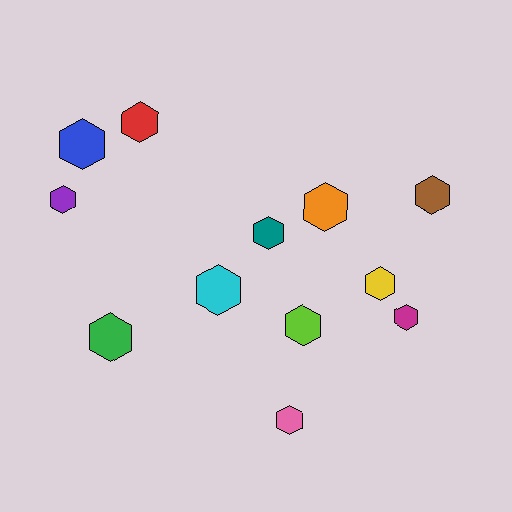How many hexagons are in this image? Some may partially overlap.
There are 12 hexagons.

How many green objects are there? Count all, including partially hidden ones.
There is 1 green object.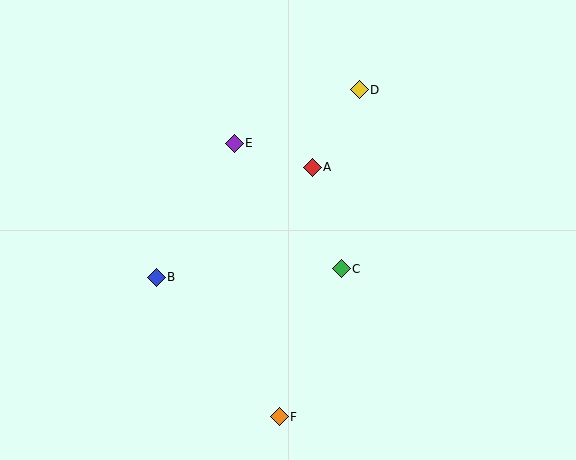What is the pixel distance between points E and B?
The distance between E and B is 155 pixels.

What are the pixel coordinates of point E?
Point E is at (234, 143).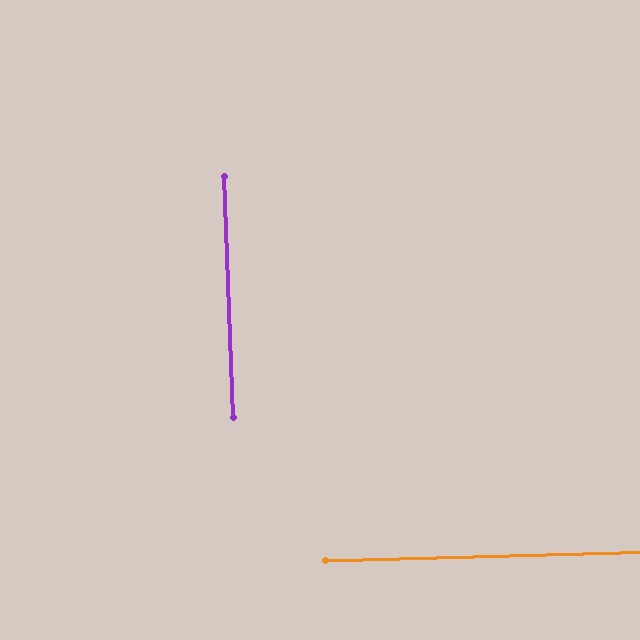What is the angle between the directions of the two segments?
Approximately 89 degrees.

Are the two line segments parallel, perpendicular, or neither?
Perpendicular — they meet at approximately 89°.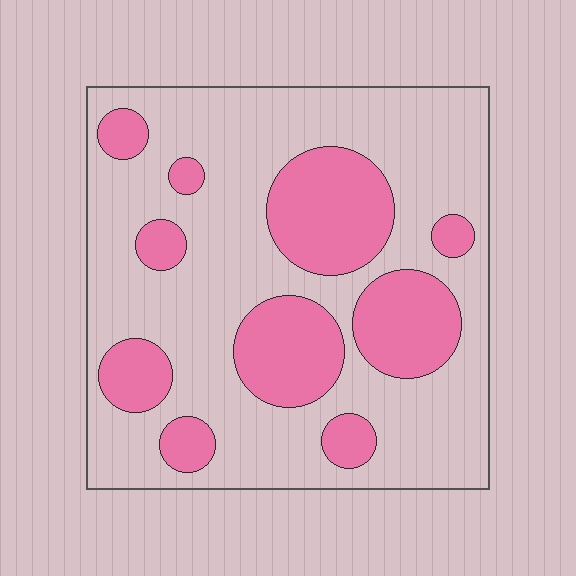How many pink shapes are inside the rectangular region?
10.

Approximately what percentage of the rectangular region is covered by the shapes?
Approximately 30%.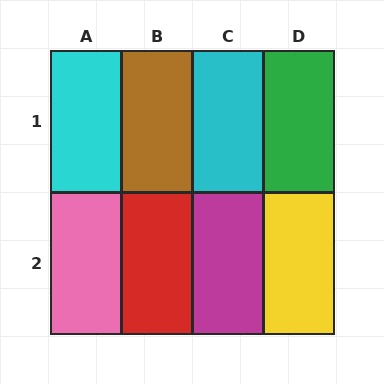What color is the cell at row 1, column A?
Cyan.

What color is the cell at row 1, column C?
Cyan.